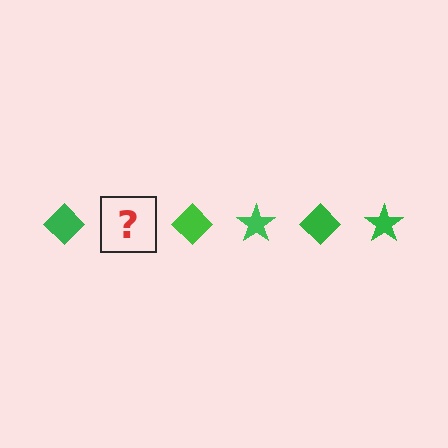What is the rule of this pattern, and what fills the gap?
The rule is that the pattern cycles through diamond, star shapes in green. The gap should be filled with a green star.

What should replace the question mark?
The question mark should be replaced with a green star.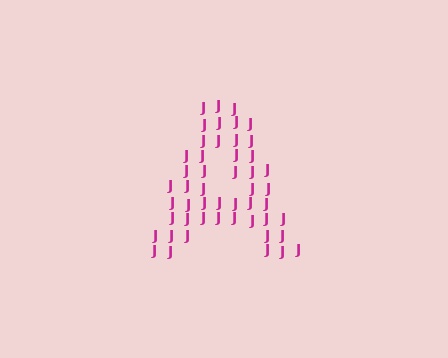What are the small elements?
The small elements are letter J's.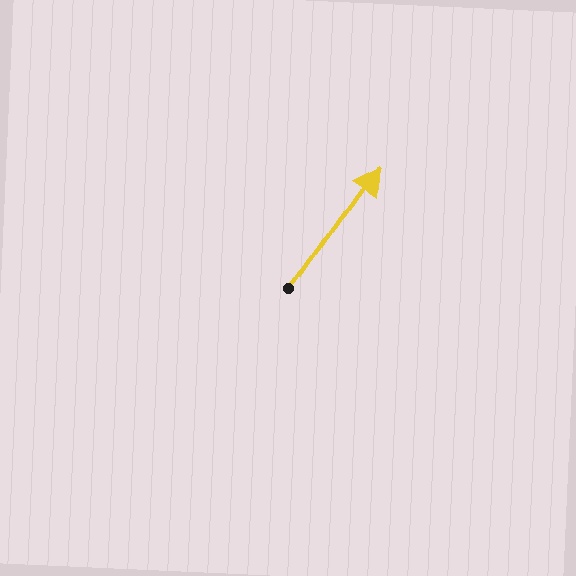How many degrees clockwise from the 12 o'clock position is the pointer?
Approximately 35 degrees.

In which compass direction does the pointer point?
Northeast.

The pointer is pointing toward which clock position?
Roughly 1 o'clock.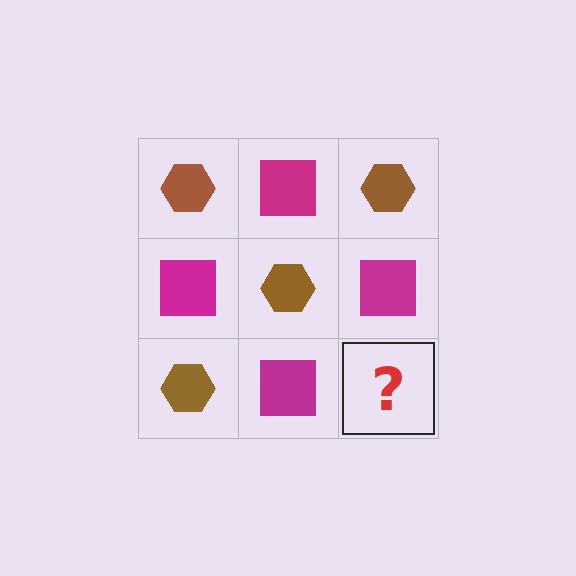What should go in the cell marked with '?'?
The missing cell should contain a brown hexagon.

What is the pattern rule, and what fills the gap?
The rule is that it alternates brown hexagon and magenta square in a checkerboard pattern. The gap should be filled with a brown hexagon.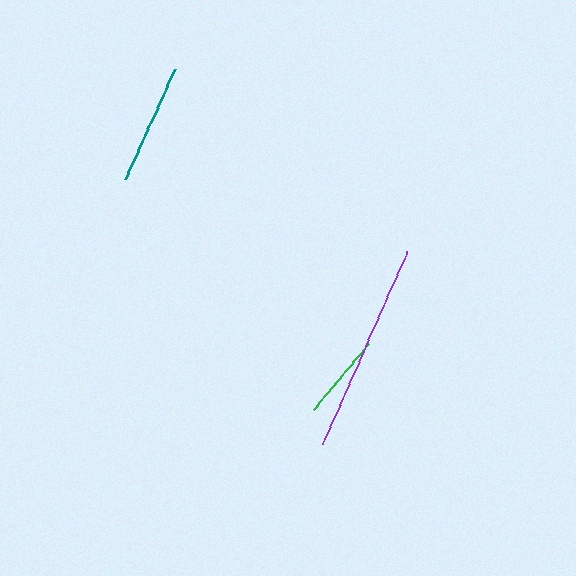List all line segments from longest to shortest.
From longest to shortest: purple, teal, green.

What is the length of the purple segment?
The purple segment is approximately 209 pixels long.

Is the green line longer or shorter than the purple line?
The purple line is longer than the green line.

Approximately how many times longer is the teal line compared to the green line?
The teal line is approximately 1.4 times the length of the green line.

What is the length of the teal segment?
The teal segment is approximately 121 pixels long.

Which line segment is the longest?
The purple line is the longest at approximately 209 pixels.